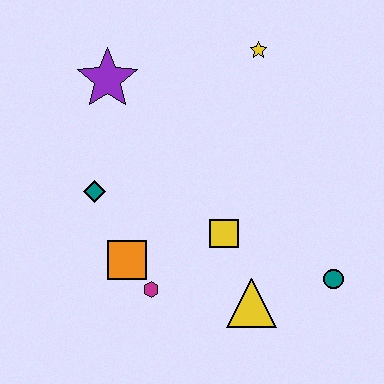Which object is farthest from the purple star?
The teal circle is farthest from the purple star.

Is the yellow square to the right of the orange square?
Yes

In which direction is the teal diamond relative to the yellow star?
The teal diamond is to the left of the yellow star.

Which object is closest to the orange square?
The magenta hexagon is closest to the orange square.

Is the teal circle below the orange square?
Yes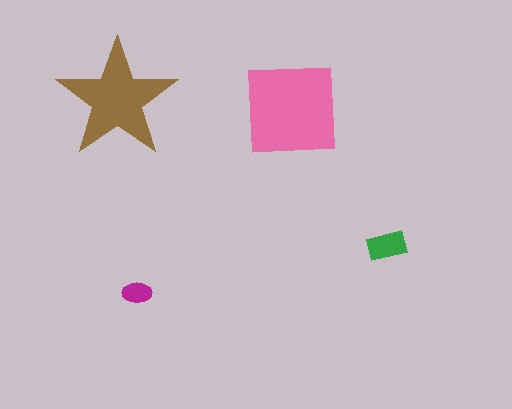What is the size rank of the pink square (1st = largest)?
1st.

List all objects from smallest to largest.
The magenta ellipse, the green rectangle, the brown star, the pink square.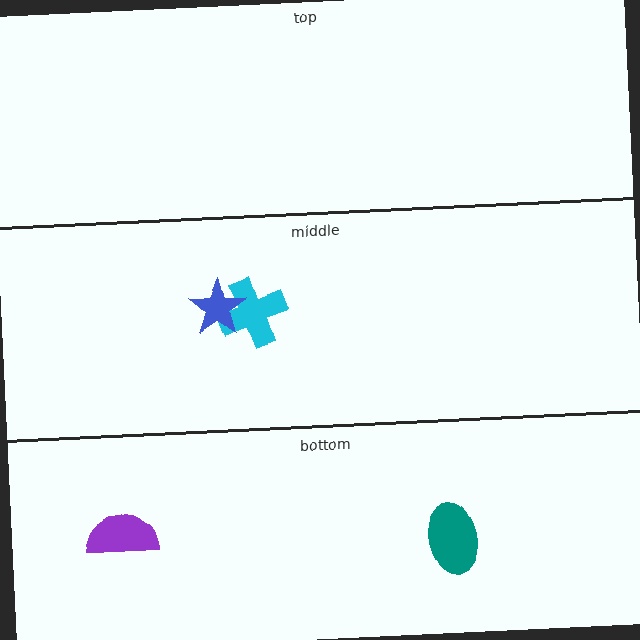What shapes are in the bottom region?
The purple semicircle, the teal ellipse.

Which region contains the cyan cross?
The middle region.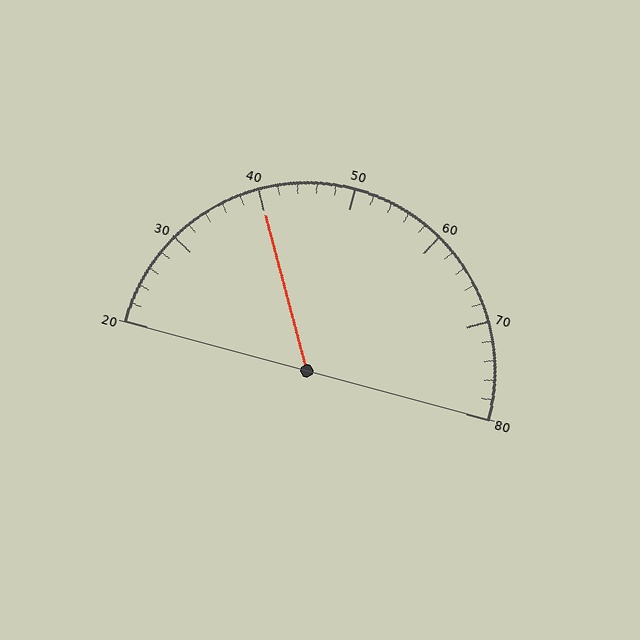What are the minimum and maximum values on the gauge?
The gauge ranges from 20 to 80.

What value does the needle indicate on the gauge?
The needle indicates approximately 40.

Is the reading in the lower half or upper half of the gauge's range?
The reading is in the lower half of the range (20 to 80).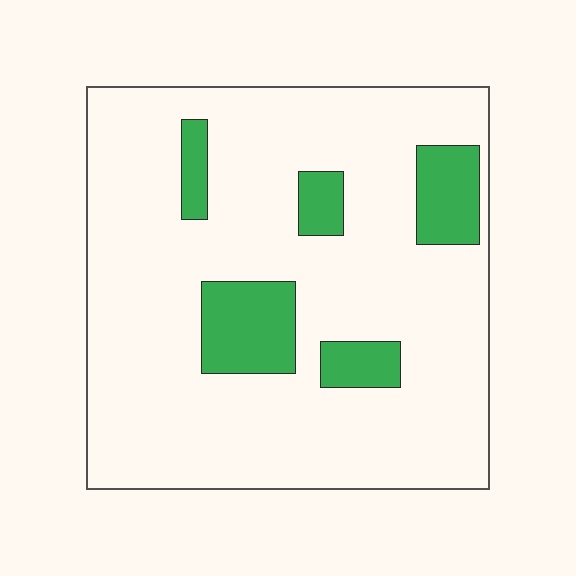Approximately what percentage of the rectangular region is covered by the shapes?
Approximately 15%.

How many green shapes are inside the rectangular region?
5.